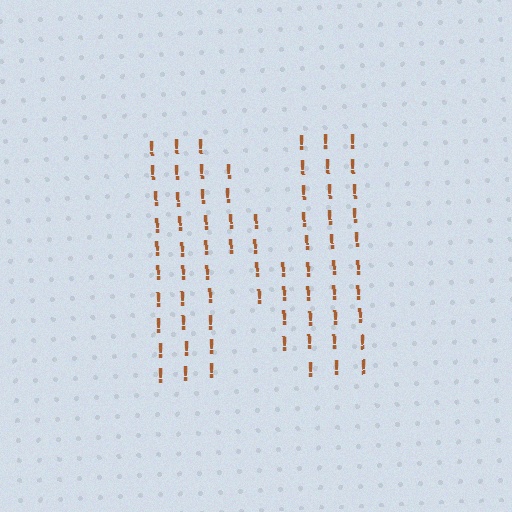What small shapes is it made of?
It is made of small exclamation marks.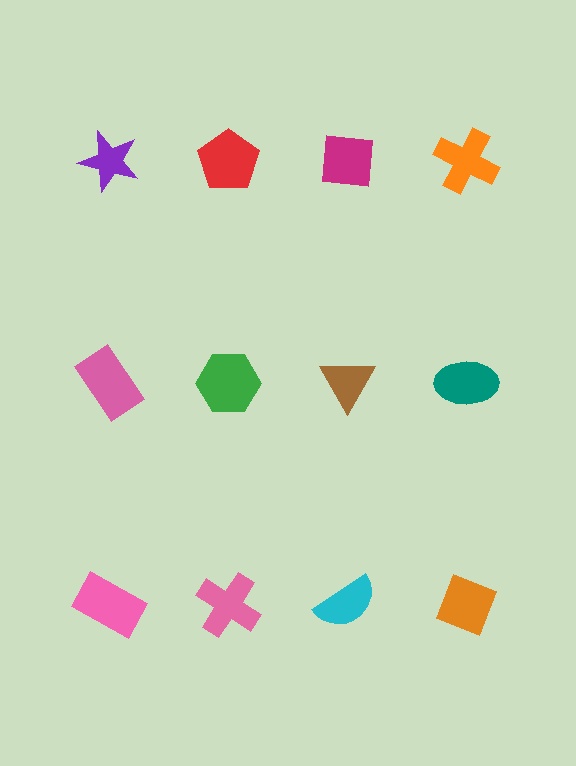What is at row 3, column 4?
An orange diamond.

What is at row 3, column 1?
A pink rectangle.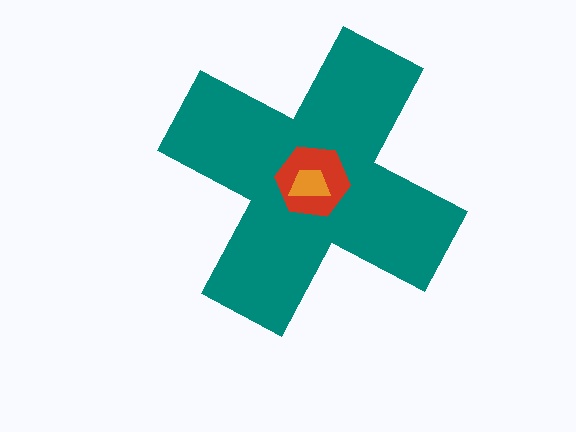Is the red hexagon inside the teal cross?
Yes.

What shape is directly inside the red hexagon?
The orange trapezoid.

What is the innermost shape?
The orange trapezoid.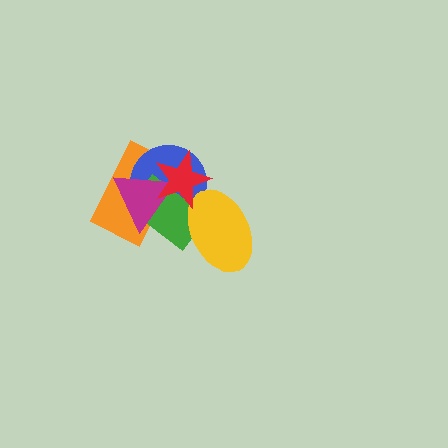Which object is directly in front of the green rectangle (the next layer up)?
The yellow ellipse is directly in front of the green rectangle.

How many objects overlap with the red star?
5 objects overlap with the red star.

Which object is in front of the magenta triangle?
The red star is in front of the magenta triangle.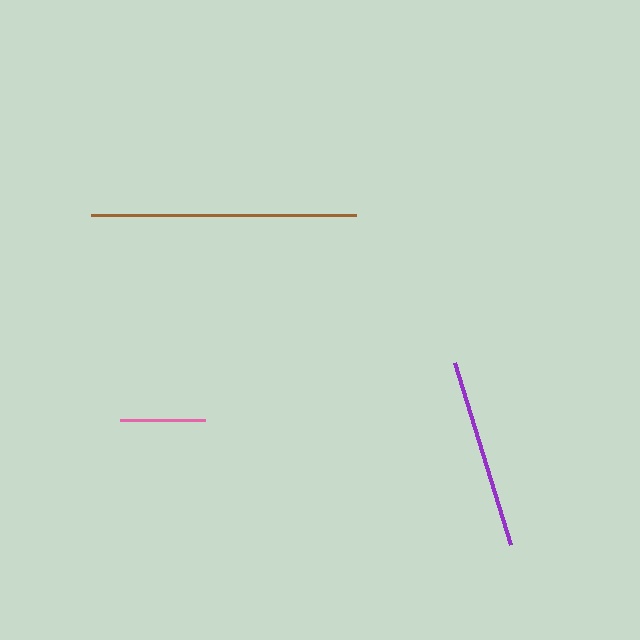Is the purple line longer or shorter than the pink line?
The purple line is longer than the pink line.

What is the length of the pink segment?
The pink segment is approximately 85 pixels long.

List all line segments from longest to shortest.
From longest to shortest: brown, purple, pink.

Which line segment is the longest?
The brown line is the longest at approximately 265 pixels.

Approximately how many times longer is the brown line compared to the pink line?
The brown line is approximately 3.1 times the length of the pink line.